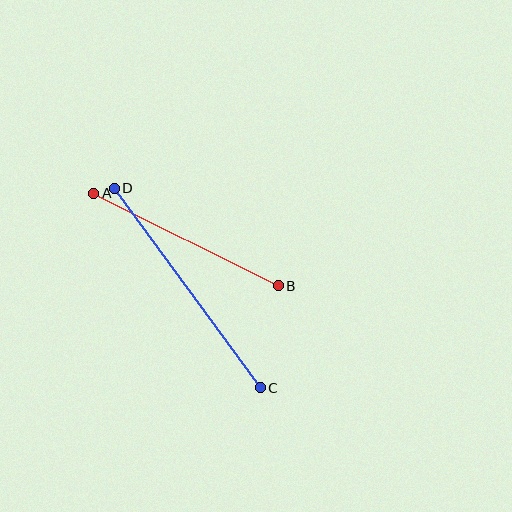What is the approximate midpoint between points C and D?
The midpoint is at approximately (187, 288) pixels.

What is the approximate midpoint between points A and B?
The midpoint is at approximately (186, 240) pixels.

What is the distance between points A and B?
The distance is approximately 206 pixels.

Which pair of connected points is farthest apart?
Points C and D are farthest apart.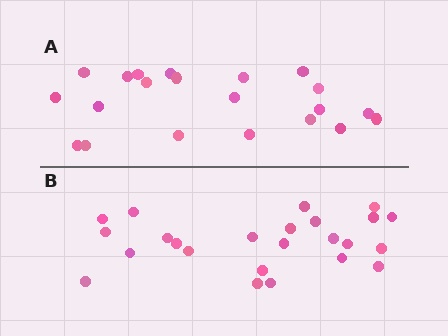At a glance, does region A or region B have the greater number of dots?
Region B (the bottom region) has more dots.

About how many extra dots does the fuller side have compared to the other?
Region B has just a few more — roughly 2 or 3 more dots than region A.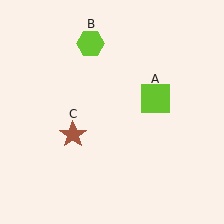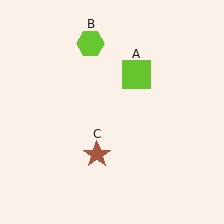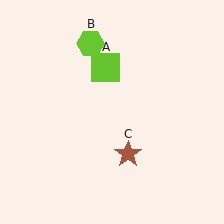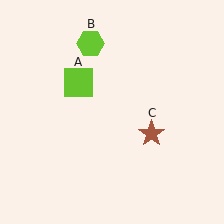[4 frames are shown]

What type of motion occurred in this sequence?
The lime square (object A), brown star (object C) rotated counterclockwise around the center of the scene.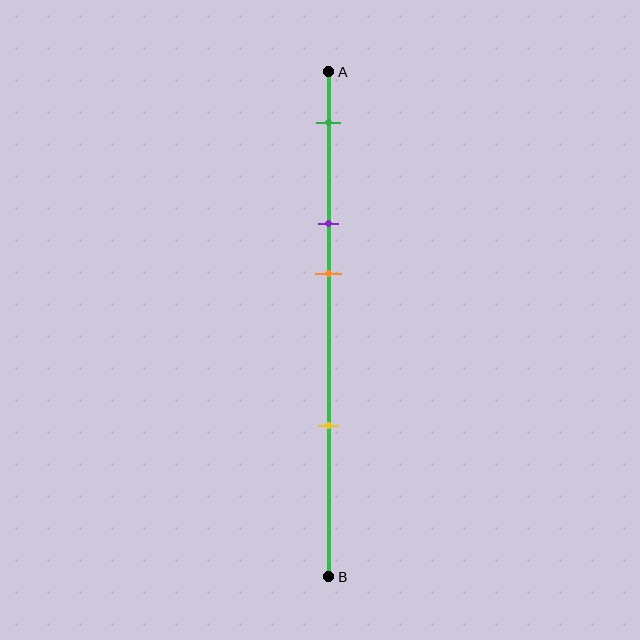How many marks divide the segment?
There are 4 marks dividing the segment.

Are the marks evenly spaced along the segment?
No, the marks are not evenly spaced.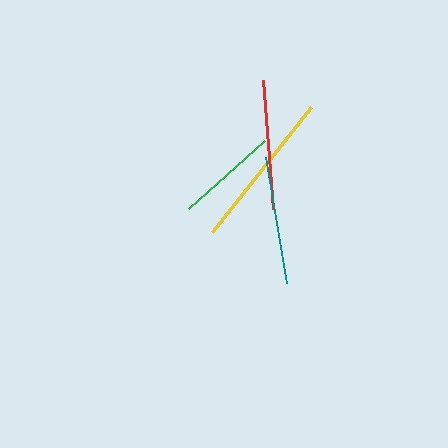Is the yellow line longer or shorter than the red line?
The yellow line is longer than the red line.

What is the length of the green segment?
The green segment is approximately 102 pixels long.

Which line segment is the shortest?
The green line is the shortest at approximately 102 pixels.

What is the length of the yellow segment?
The yellow segment is approximately 159 pixels long.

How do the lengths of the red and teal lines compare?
The red and teal lines are approximately the same length.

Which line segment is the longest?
The yellow line is the longest at approximately 159 pixels.